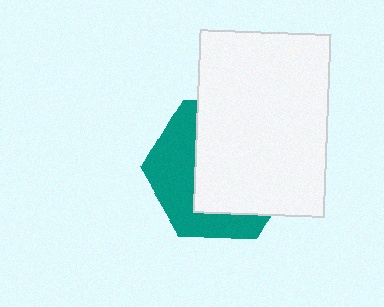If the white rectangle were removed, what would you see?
You would see the complete teal hexagon.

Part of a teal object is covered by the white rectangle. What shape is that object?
It is a hexagon.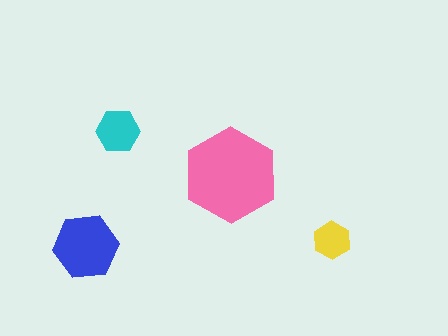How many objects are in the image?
There are 4 objects in the image.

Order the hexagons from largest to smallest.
the pink one, the blue one, the cyan one, the yellow one.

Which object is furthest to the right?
The yellow hexagon is rightmost.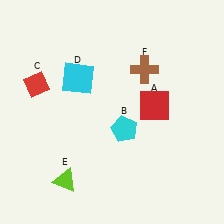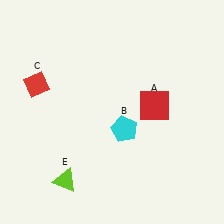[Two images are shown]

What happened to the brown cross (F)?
The brown cross (F) was removed in Image 2. It was in the top-right area of Image 1.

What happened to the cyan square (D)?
The cyan square (D) was removed in Image 2. It was in the top-left area of Image 1.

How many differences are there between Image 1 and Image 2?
There are 2 differences between the two images.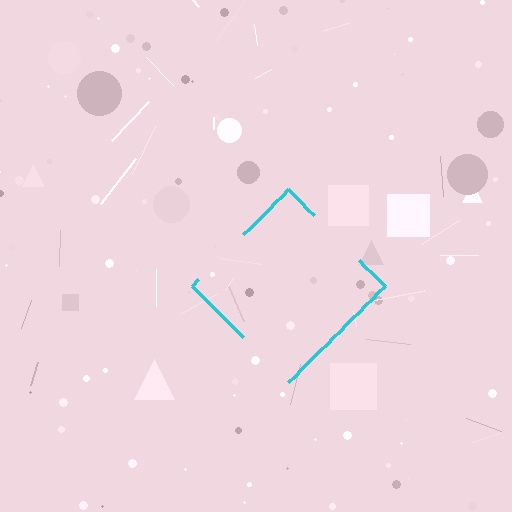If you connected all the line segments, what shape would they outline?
They would outline a diamond.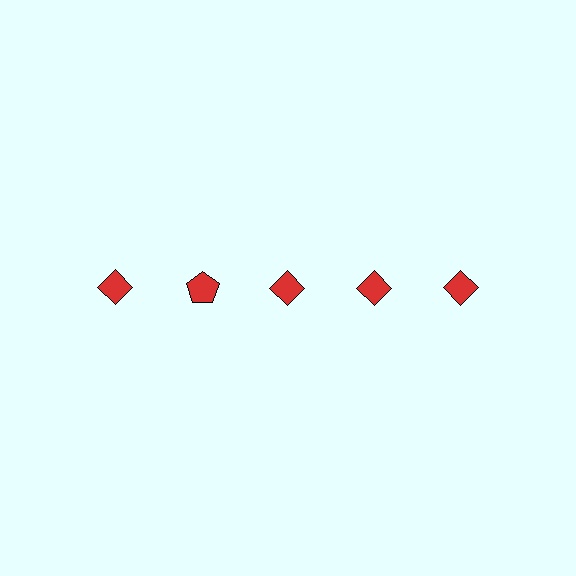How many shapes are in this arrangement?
There are 5 shapes arranged in a grid pattern.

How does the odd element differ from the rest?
It has a different shape: pentagon instead of diamond.